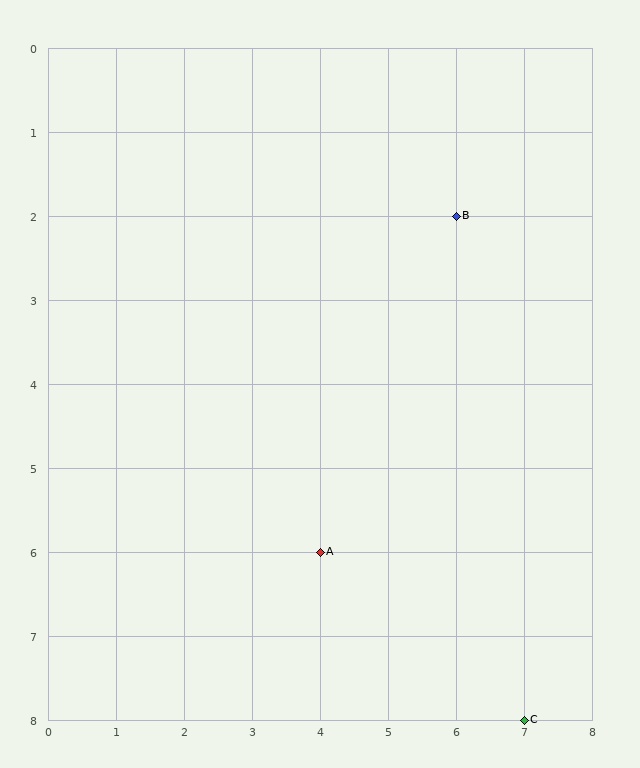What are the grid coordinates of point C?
Point C is at grid coordinates (7, 8).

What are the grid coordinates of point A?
Point A is at grid coordinates (4, 6).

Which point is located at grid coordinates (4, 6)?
Point A is at (4, 6).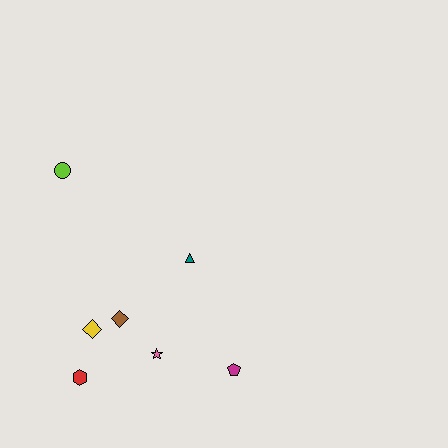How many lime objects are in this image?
There is 1 lime object.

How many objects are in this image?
There are 7 objects.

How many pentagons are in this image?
There is 1 pentagon.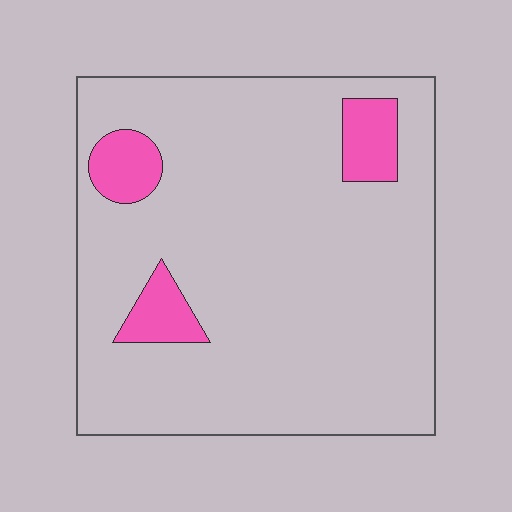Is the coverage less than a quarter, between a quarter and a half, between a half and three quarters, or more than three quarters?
Less than a quarter.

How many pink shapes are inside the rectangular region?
3.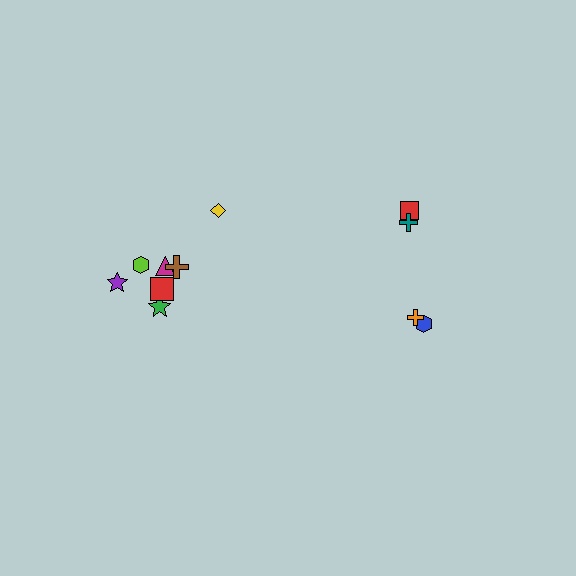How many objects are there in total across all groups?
There are 11 objects.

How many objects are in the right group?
There are 4 objects.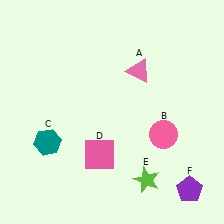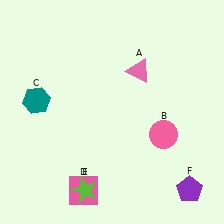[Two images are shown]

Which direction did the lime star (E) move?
The lime star (E) moved left.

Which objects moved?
The objects that moved are: the teal hexagon (C), the pink square (D), the lime star (E).